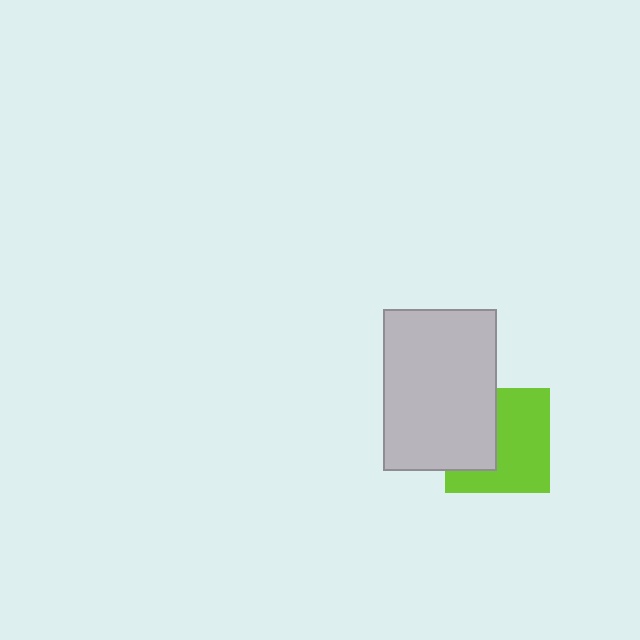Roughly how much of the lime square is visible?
About half of it is visible (roughly 60%).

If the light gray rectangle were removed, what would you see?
You would see the complete lime square.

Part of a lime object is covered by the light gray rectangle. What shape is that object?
It is a square.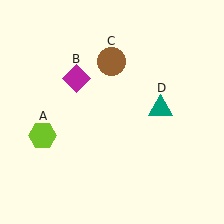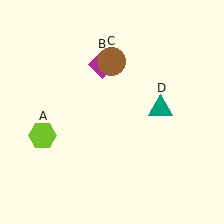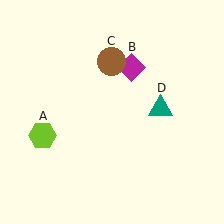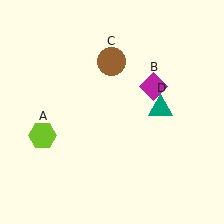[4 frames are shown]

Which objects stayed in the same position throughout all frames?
Lime hexagon (object A) and brown circle (object C) and teal triangle (object D) remained stationary.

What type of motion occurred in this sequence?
The magenta diamond (object B) rotated clockwise around the center of the scene.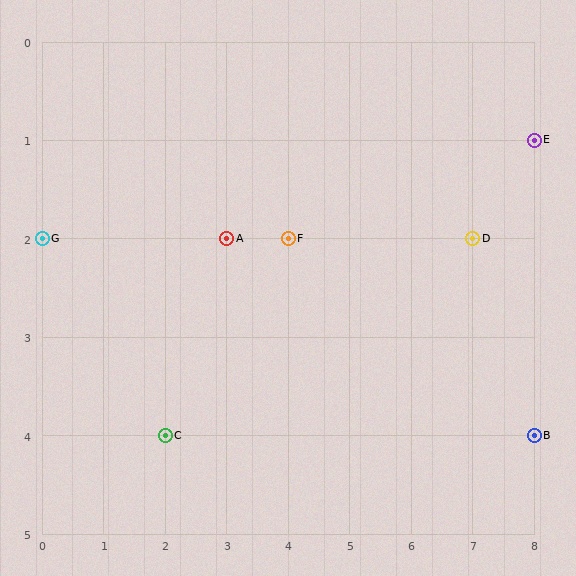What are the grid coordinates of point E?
Point E is at grid coordinates (8, 1).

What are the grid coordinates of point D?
Point D is at grid coordinates (7, 2).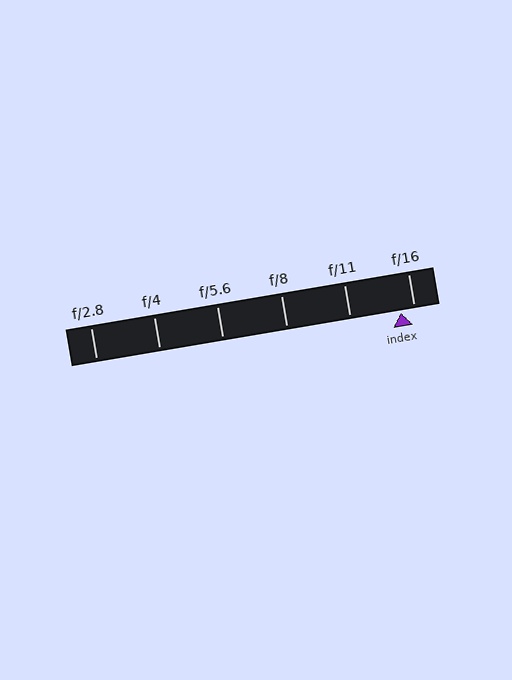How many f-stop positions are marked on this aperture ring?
There are 6 f-stop positions marked.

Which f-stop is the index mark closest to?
The index mark is closest to f/16.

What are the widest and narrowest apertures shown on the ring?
The widest aperture shown is f/2.8 and the narrowest is f/16.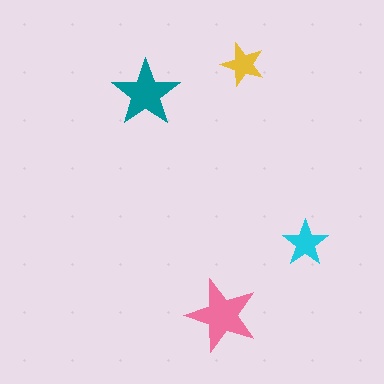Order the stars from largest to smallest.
the pink one, the teal one, the cyan one, the yellow one.